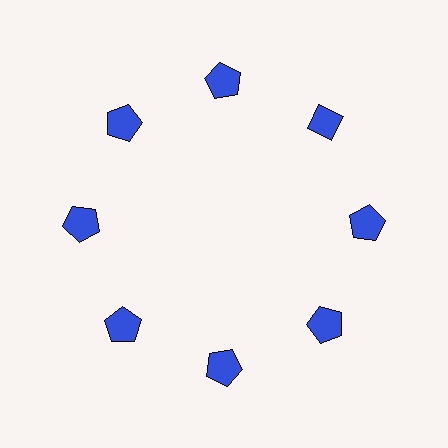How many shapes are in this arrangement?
There are 8 shapes arranged in a ring pattern.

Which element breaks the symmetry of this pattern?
The blue diamond at roughly the 2 o'clock position breaks the symmetry. All other shapes are blue pentagons.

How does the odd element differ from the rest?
It has a different shape: diamond instead of pentagon.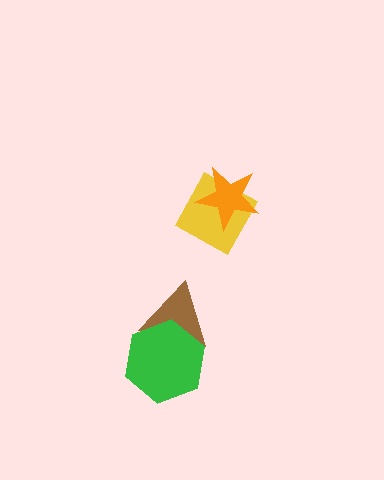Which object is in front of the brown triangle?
The green hexagon is in front of the brown triangle.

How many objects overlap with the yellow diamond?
1 object overlaps with the yellow diamond.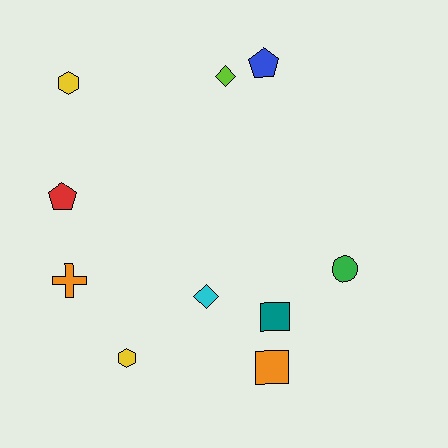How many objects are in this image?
There are 10 objects.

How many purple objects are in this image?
There are no purple objects.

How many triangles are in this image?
There are no triangles.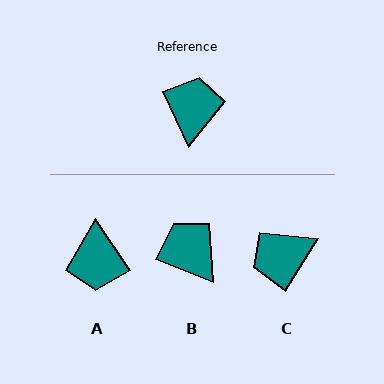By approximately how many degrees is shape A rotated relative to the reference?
Approximately 171 degrees clockwise.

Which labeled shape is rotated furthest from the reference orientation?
A, about 171 degrees away.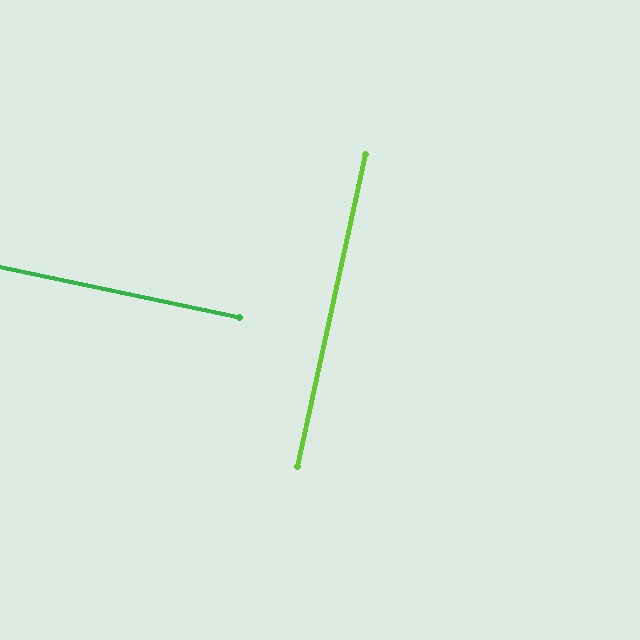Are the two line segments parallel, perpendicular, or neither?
Perpendicular — they meet at approximately 89°.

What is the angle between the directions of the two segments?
Approximately 89 degrees.